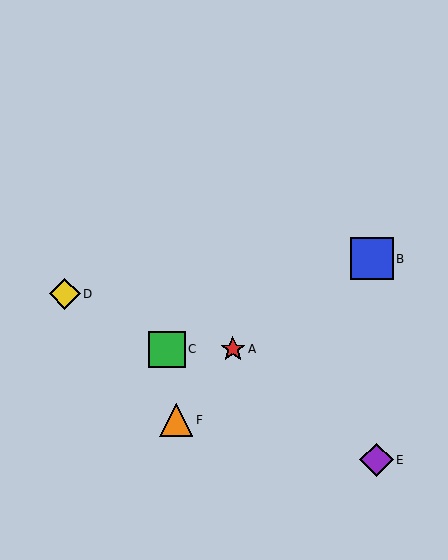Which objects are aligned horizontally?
Objects A, C are aligned horizontally.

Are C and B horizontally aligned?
No, C is at y≈349 and B is at y≈259.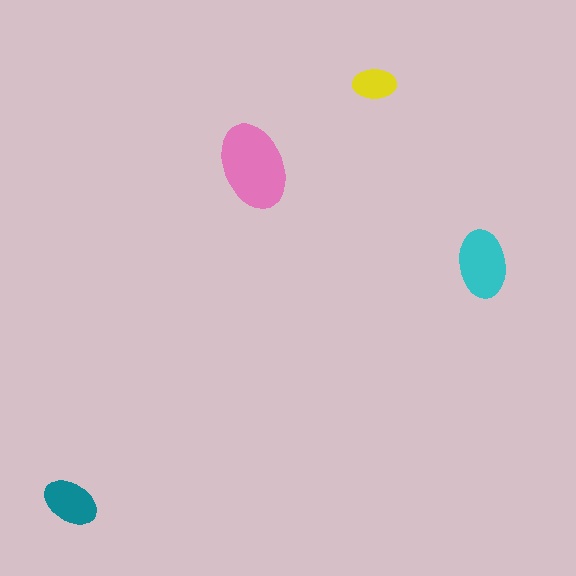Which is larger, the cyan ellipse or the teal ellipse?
The cyan one.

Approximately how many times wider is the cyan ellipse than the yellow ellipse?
About 1.5 times wider.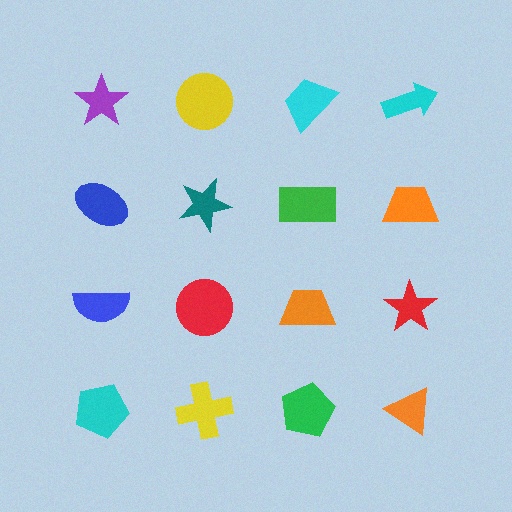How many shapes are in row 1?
4 shapes.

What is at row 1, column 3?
A cyan trapezoid.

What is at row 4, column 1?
A cyan pentagon.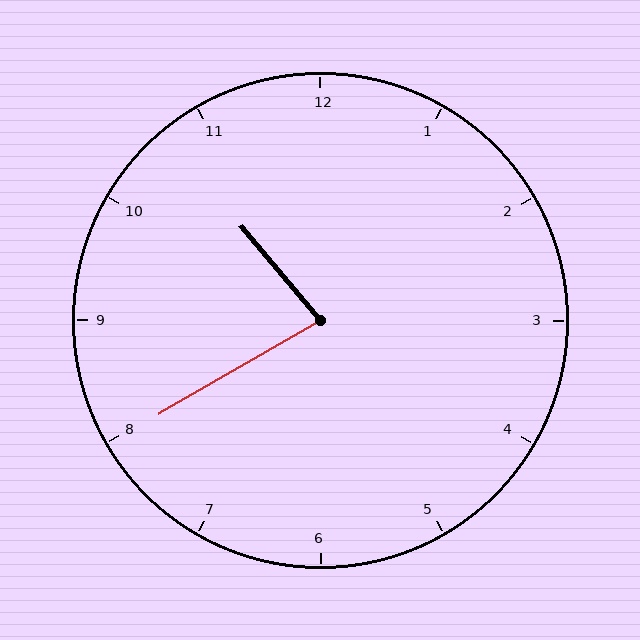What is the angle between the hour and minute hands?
Approximately 80 degrees.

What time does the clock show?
10:40.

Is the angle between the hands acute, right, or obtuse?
It is acute.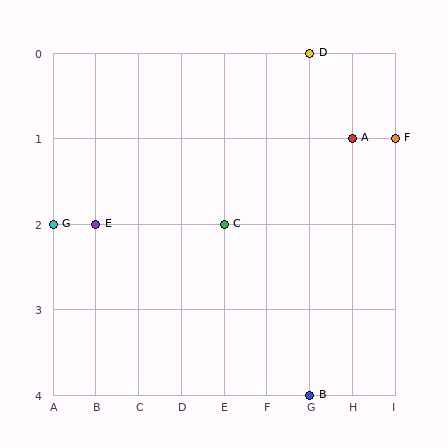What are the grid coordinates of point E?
Point E is at grid coordinates (B, 2).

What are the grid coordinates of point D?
Point D is at grid coordinates (G, 0).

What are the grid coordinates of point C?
Point C is at grid coordinates (E, 2).